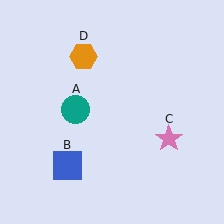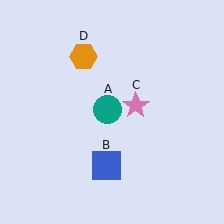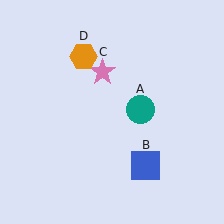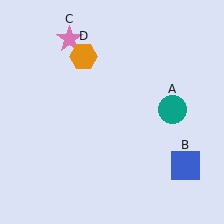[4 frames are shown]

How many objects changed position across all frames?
3 objects changed position: teal circle (object A), blue square (object B), pink star (object C).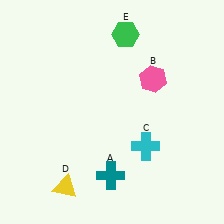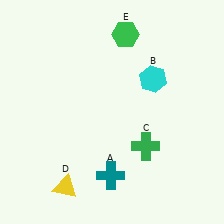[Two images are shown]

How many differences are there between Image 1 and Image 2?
There are 2 differences between the two images.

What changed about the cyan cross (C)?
In Image 1, C is cyan. In Image 2, it changed to green.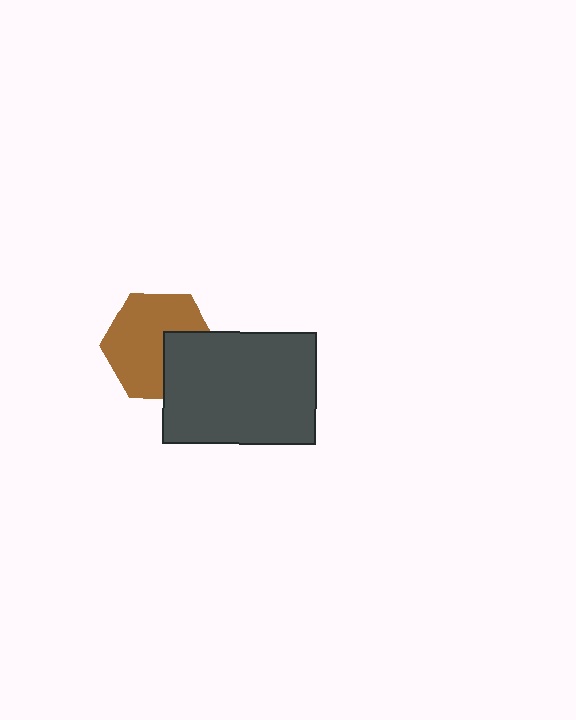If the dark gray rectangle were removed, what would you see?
You would see the complete brown hexagon.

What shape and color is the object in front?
The object in front is a dark gray rectangle.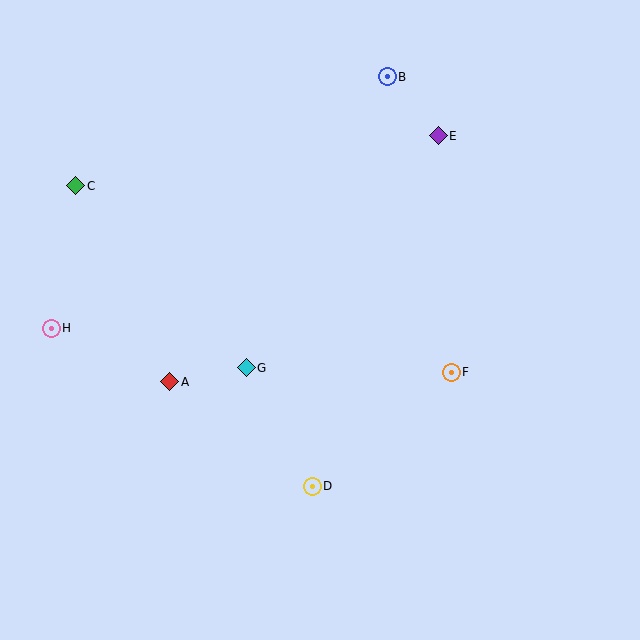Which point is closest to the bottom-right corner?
Point F is closest to the bottom-right corner.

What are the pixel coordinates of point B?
Point B is at (387, 77).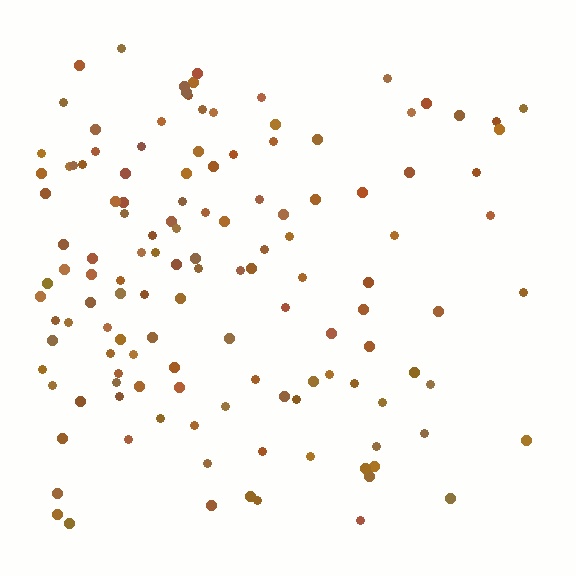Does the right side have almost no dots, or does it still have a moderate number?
Still a moderate number, just noticeably fewer than the left.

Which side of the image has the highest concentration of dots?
The left.